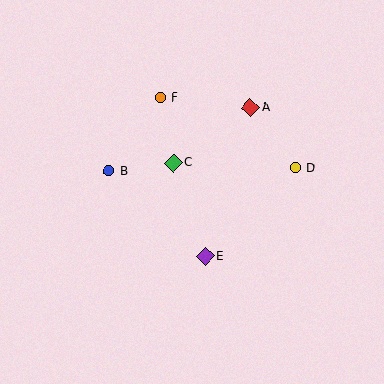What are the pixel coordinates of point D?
Point D is at (296, 168).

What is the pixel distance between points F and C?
The distance between F and C is 66 pixels.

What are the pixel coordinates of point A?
Point A is at (251, 107).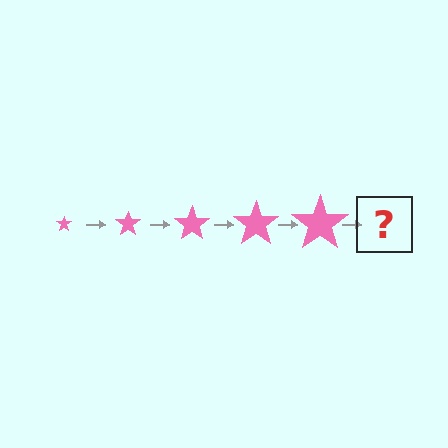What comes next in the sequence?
The next element should be a pink star, larger than the previous one.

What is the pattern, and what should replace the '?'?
The pattern is that the star gets progressively larger each step. The '?' should be a pink star, larger than the previous one.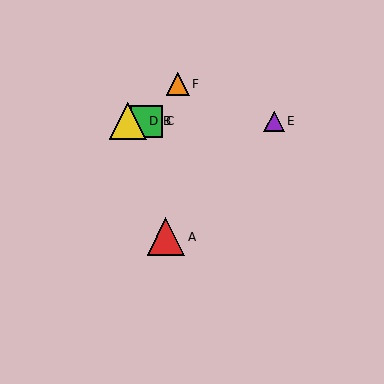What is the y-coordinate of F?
Object F is at y≈84.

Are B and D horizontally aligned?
Yes, both are at y≈121.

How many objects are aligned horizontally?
4 objects (B, C, D, E) are aligned horizontally.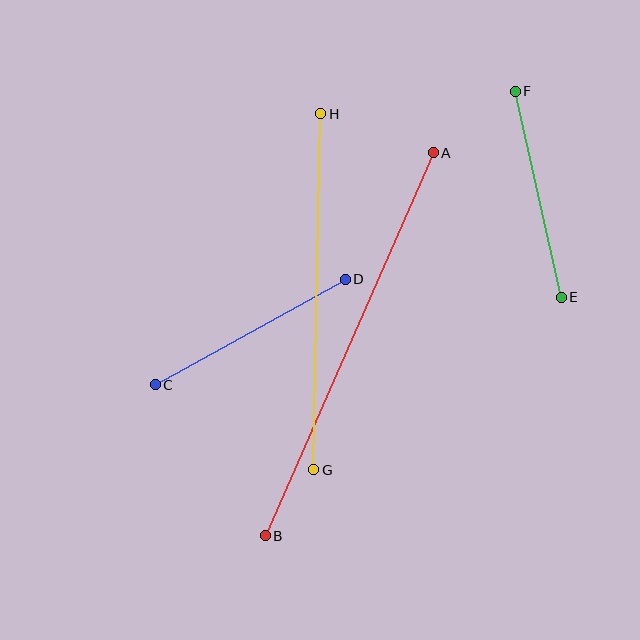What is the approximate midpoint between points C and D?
The midpoint is at approximately (250, 332) pixels.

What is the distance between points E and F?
The distance is approximately 211 pixels.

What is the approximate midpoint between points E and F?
The midpoint is at approximately (538, 194) pixels.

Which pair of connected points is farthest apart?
Points A and B are farthest apart.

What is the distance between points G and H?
The distance is approximately 356 pixels.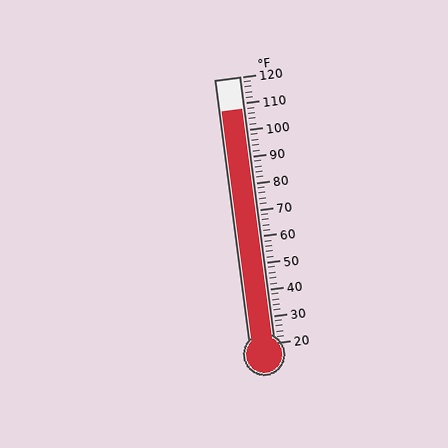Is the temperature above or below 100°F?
The temperature is above 100°F.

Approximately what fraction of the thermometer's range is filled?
The thermometer is filled to approximately 90% of its range.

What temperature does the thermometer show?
The thermometer shows approximately 108°F.